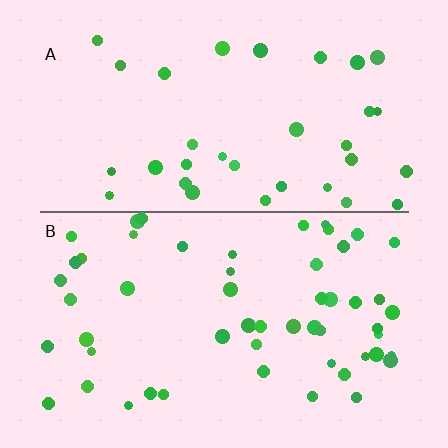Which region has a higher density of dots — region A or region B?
B (the bottom).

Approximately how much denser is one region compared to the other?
Approximately 1.6× — region B over region A.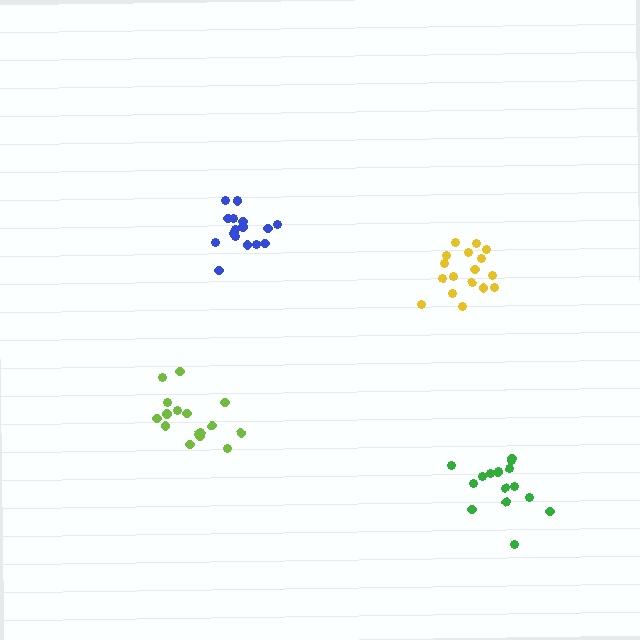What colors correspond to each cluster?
The clusters are colored: yellow, blue, lime, green.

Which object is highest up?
The blue cluster is topmost.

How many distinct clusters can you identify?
There are 4 distinct clusters.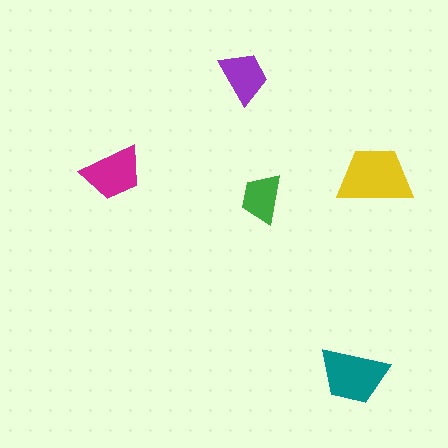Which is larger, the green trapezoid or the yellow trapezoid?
The yellow one.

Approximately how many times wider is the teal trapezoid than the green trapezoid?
About 1.5 times wider.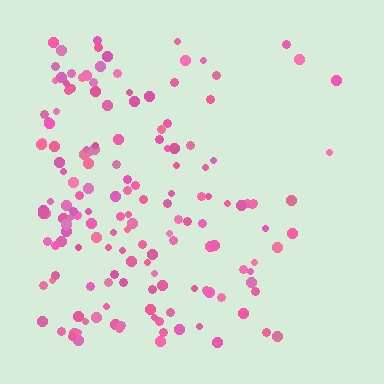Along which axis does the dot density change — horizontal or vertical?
Horizontal.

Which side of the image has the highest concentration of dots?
The left.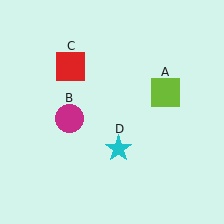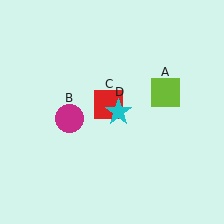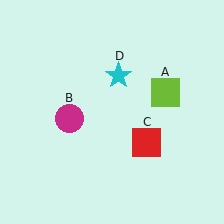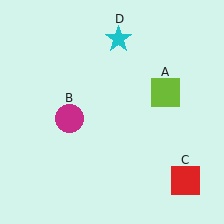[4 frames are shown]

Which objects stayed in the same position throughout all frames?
Lime square (object A) and magenta circle (object B) remained stationary.